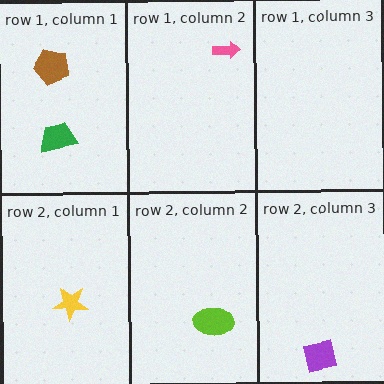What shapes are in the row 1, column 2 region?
The pink arrow.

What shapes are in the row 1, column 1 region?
The green trapezoid, the brown pentagon.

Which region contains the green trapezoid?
The row 1, column 1 region.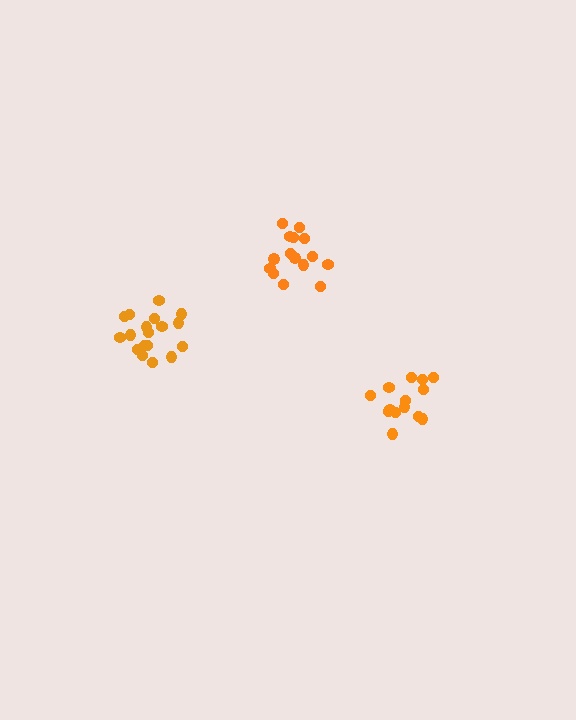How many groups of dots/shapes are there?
There are 3 groups.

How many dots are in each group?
Group 1: 18 dots, Group 2: 15 dots, Group 3: 14 dots (47 total).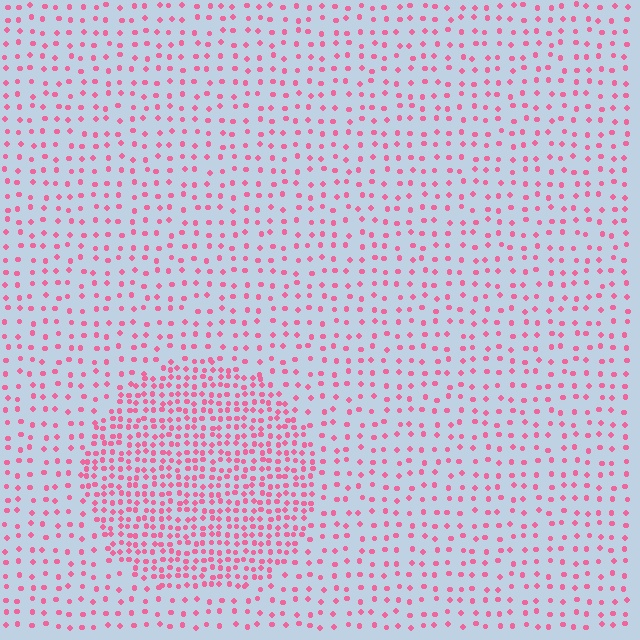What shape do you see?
I see a circle.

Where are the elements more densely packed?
The elements are more densely packed inside the circle boundary.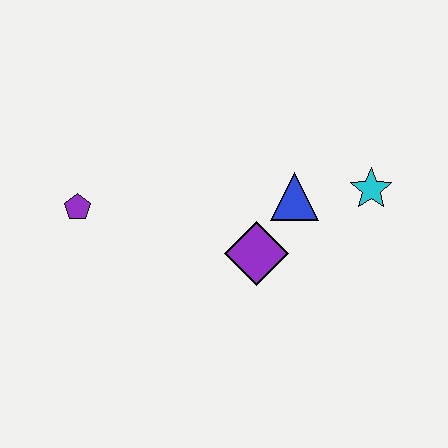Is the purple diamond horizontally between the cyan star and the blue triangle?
No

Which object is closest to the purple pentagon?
The purple diamond is closest to the purple pentagon.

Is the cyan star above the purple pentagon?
Yes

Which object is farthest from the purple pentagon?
The cyan star is farthest from the purple pentagon.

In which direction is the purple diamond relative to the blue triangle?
The purple diamond is below the blue triangle.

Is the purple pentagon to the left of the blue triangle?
Yes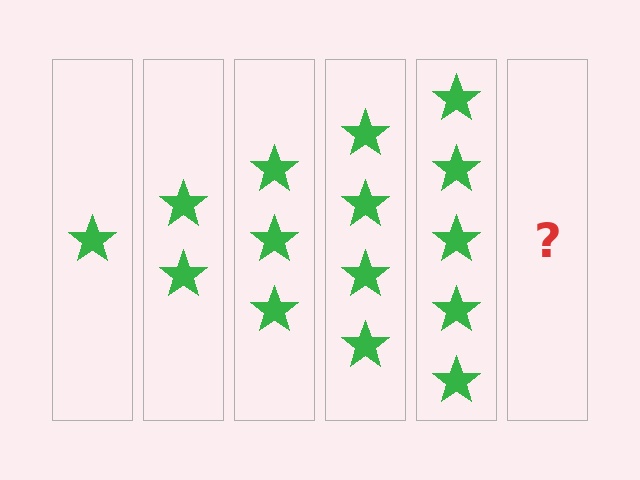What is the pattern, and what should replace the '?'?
The pattern is that each step adds one more star. The '?' should be 6 stars.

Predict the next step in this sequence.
The next step is 6 stars.